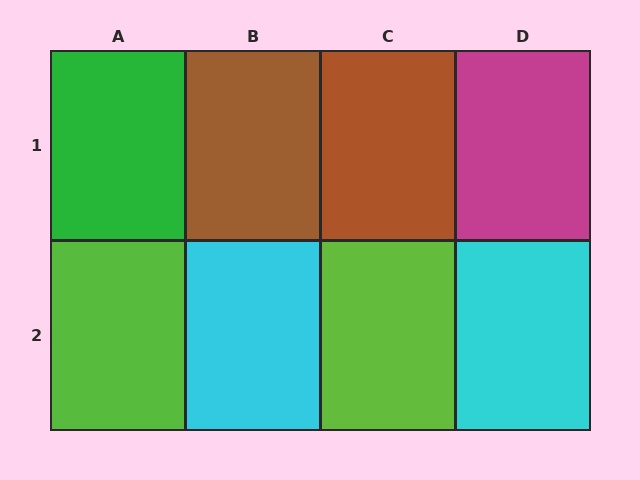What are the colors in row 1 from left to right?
Green, brown, brown, magenta.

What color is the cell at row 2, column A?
Lime.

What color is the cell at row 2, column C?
Lime.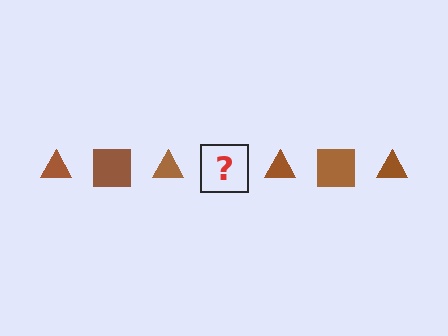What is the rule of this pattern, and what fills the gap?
The rule is that the pattern cycles through triangle, square shapes in brown. The gap should be filled with a brown square.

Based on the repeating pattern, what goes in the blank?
The blank should be a brown square.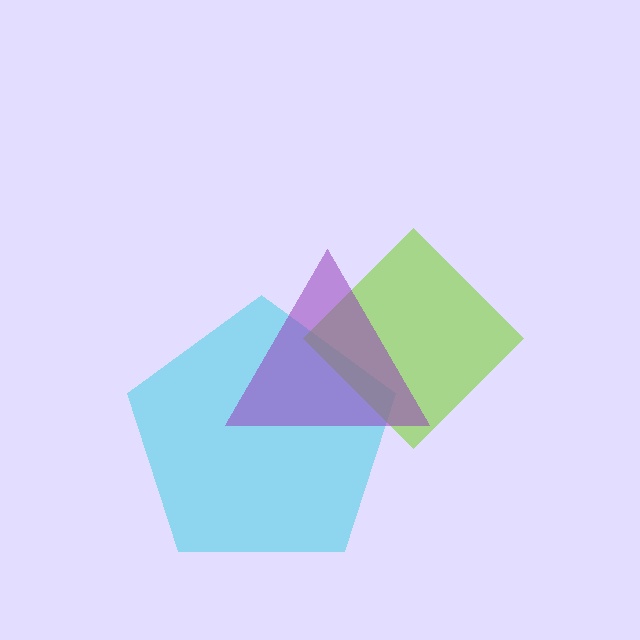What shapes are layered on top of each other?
The layered shapes are: a cyan pentagon, a lime diamond, a purple triangle.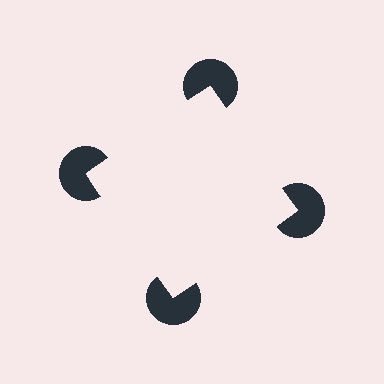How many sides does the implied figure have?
4 sides.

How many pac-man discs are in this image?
There are 4 — one at each vertex of the illusory square.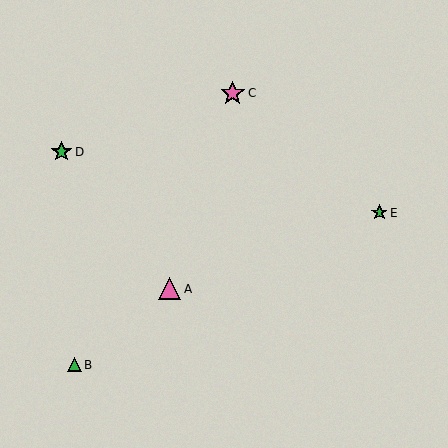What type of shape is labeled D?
Shape D is a green star.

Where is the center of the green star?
The center of the green star is at (61, 152).